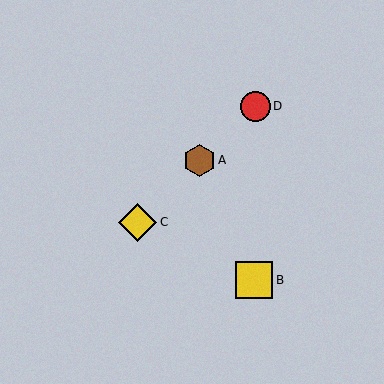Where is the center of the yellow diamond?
The center of the yellow diamond is at (138, 222).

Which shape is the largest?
The yellow diamond (labeled C) is the largest.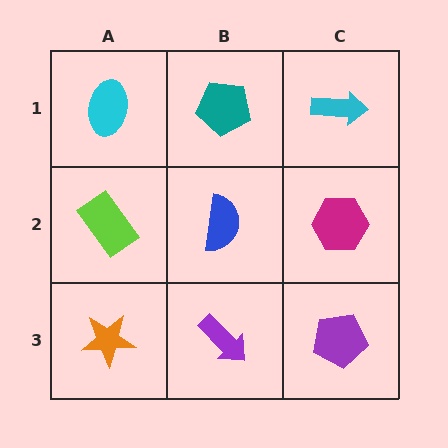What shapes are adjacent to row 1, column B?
A blue semicircle (row 2, column B), a cyan ellipse (row 1, column A), a cyan arrow (row 1, column C).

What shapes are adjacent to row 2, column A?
A cyan ellipse (row 1, column A), an orange star (row 3, column A), a blue semicircle (row 2, column B).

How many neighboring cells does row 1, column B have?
3.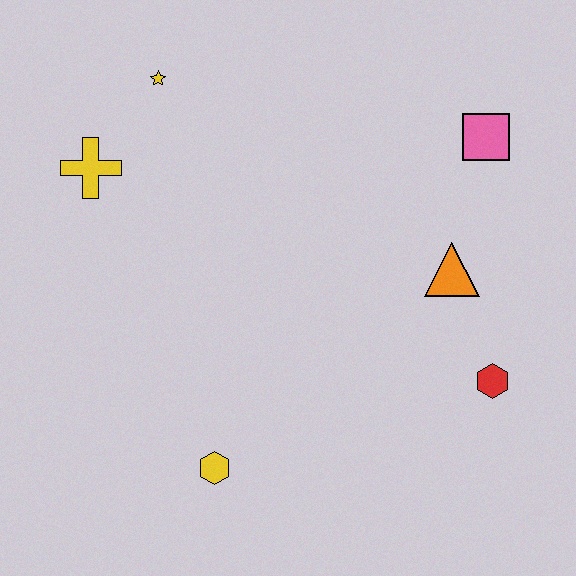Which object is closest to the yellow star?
The yellow cross is closest to the yellow star.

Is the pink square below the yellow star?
Yes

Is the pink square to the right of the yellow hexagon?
Yes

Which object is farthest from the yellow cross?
The red hexagon is farthest from the yellow cross.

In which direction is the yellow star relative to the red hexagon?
The yellow star is to the left of the red hexagon.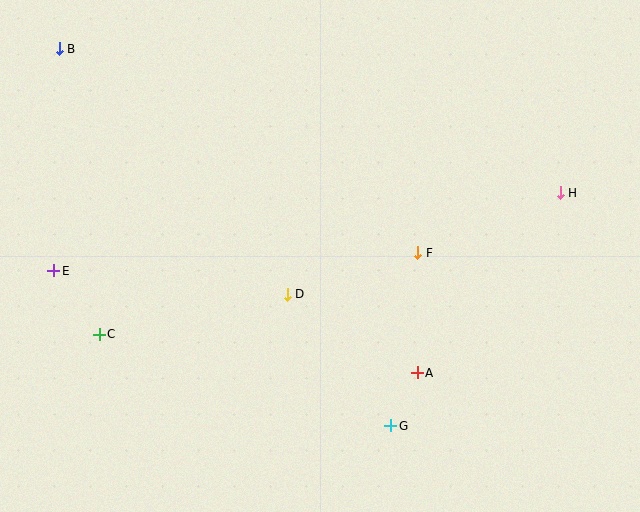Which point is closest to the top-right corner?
Point H is closest to the top-right corner.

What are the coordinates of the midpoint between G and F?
The midpoint between G and F is at (404, 339).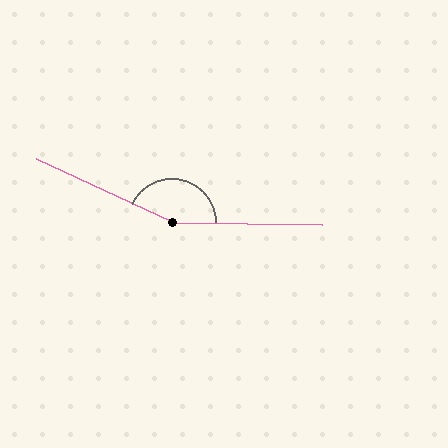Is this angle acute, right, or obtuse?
It is obtuse.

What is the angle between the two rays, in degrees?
Approximately 156 degrees.